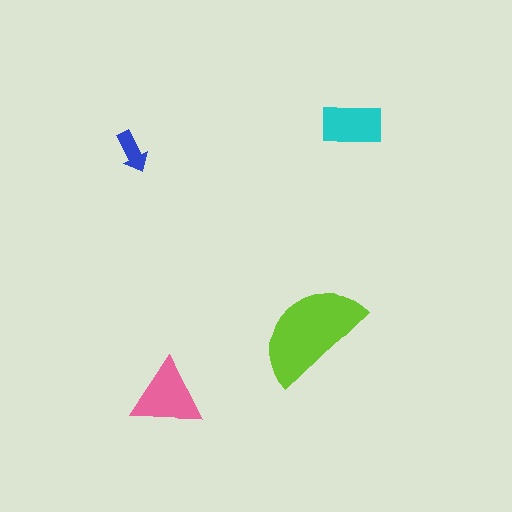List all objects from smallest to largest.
The blue arrow, the cyan rectangle, the pink triangle, the lime semicircle.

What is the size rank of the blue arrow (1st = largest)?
4th.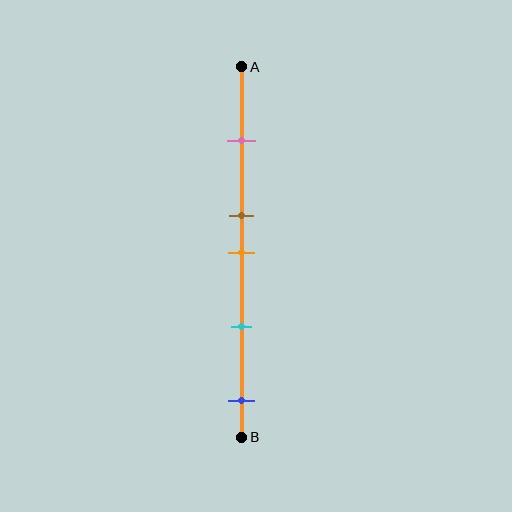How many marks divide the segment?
There are 5 marks dividing the segment.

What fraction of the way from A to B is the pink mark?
The pink mark is approximately 20% (0.2) of the way from A to B.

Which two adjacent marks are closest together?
The brown and orange marks are the closest adjacent pair.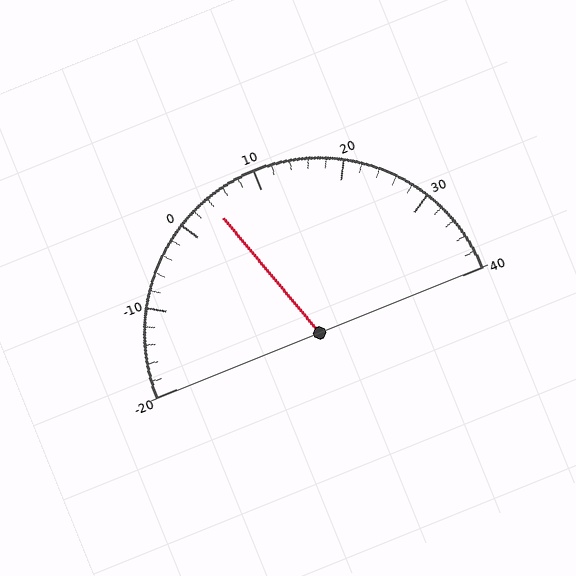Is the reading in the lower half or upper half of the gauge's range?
The reading is in the lower half of the range (-20 to 40).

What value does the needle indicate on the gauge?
The needle indicates approximately 4.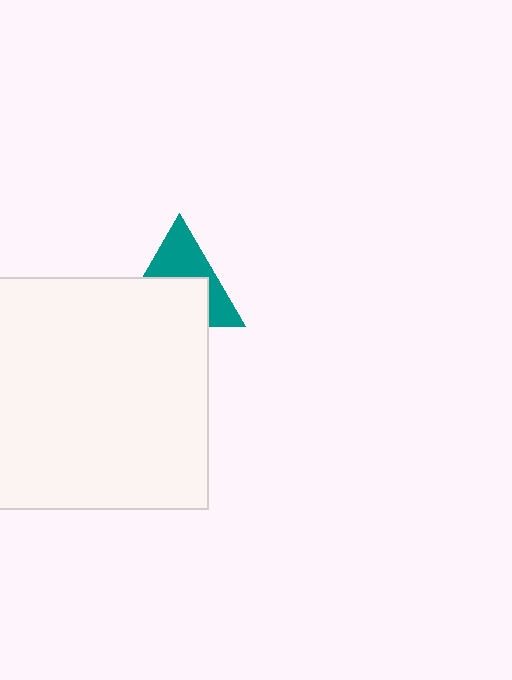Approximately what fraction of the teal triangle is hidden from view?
Roughly 53% of the teal triangle is hidden behind the white square.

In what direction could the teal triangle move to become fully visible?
The teal triangle could move up. That would shift it out from behind the white square entirely.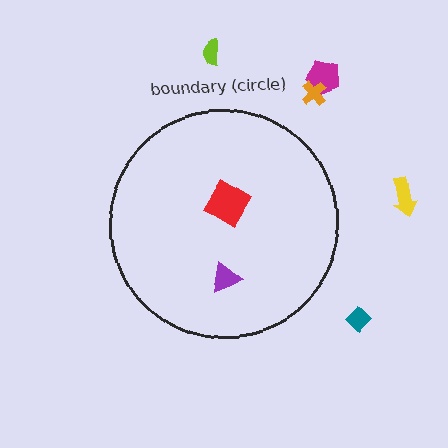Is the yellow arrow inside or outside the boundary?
Outside.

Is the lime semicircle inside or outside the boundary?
Outside.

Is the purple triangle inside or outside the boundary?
Inside.